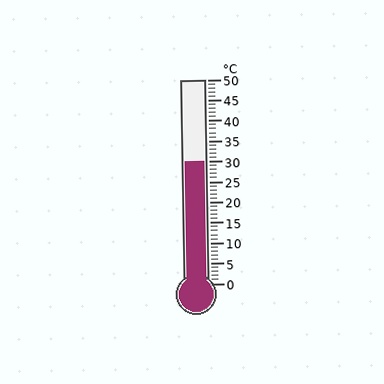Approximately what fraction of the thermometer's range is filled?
The thermometer is filled to approximately 60% of its range.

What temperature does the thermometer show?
The thermometer shows approximately 30°C.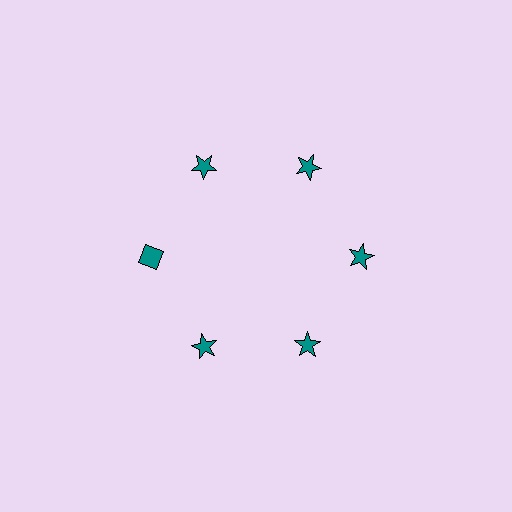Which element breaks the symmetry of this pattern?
The teal diamond at roughly the 9 o'clock position breaks the symmetry. All other shapes are teal stars.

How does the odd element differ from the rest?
It has a different shape: diamond instead of star.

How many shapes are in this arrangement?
There are 6 shapes arranged in a ring pattern.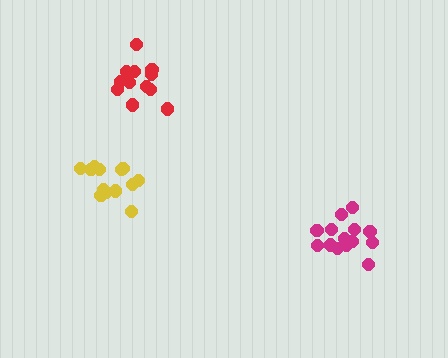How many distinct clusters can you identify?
There are 3 distinct clusters.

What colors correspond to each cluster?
The clusters are colored: magenta, red, yellow.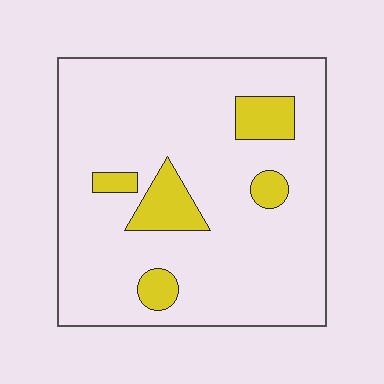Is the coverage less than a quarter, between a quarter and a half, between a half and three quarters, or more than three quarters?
Less than a quarter.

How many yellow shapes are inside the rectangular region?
5.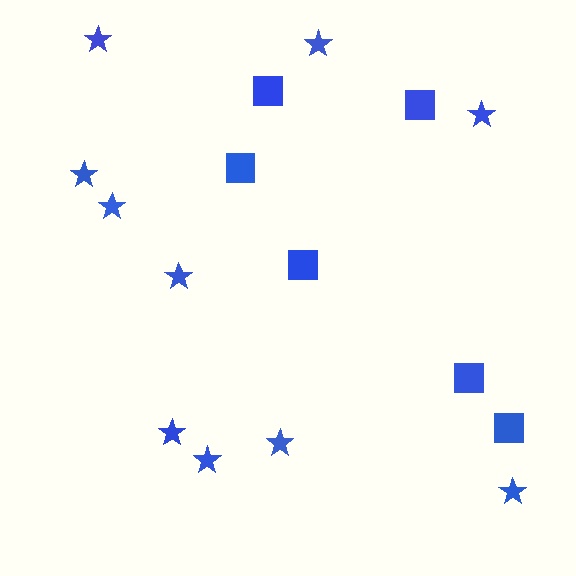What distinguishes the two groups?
There are 2 groups: one group of squares (6) and one group of stars (10).